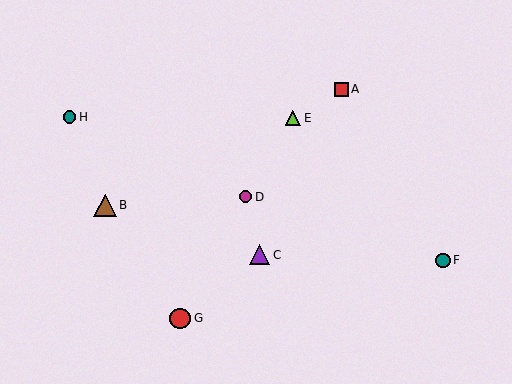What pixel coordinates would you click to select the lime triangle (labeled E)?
Click at (293, 118) to select the lime triangle E.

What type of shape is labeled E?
Shape E is a lime triangle.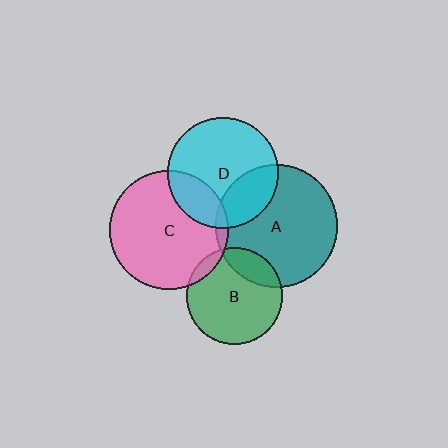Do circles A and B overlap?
Yes.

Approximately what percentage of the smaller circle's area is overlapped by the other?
Approximately 20%.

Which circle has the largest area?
Circle A (teal).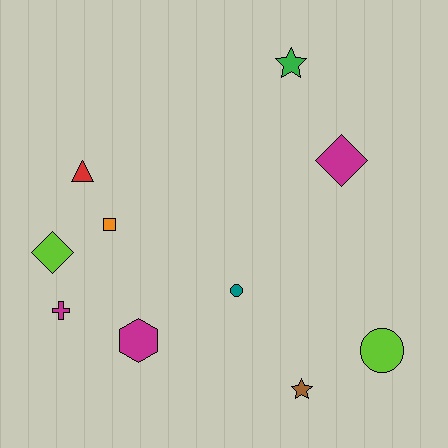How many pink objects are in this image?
There are no pink objects.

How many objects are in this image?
There are 10 objects.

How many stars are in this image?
There are 2 stars.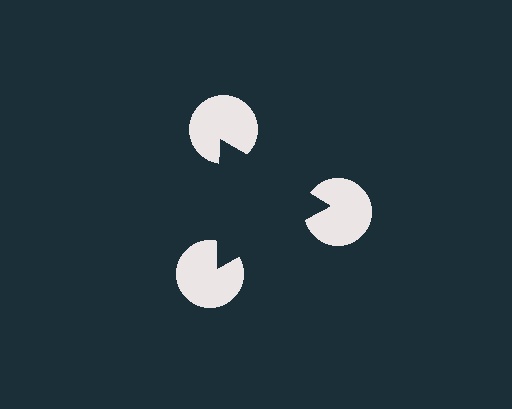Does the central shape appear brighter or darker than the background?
It typically appears slightly darker than the background, even though no actual brightness change is drawn.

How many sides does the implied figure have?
3 sides.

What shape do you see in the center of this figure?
An illusory triangle — its edges are inferred from the aligned wedge cuts in the pac-man discs, not physically drawn.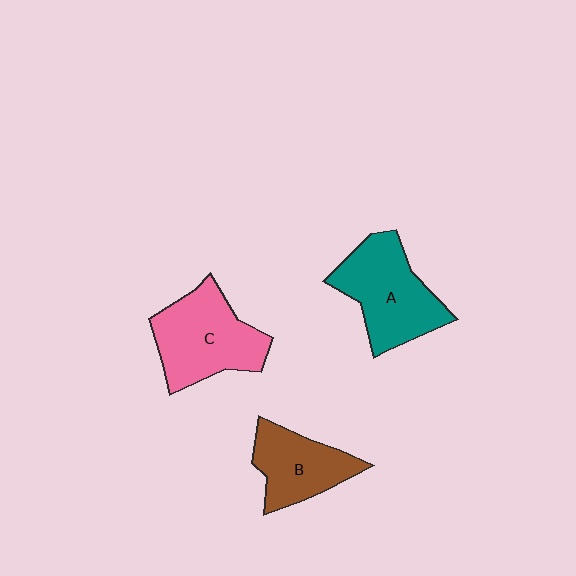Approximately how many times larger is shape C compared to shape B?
Approximately 1.4 times.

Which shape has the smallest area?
Shape B (brown).